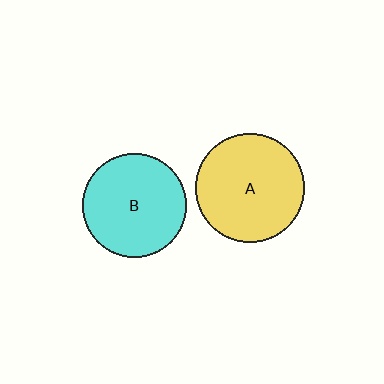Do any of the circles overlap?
No, none of the circles overlap.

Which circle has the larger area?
Circle A (yellow).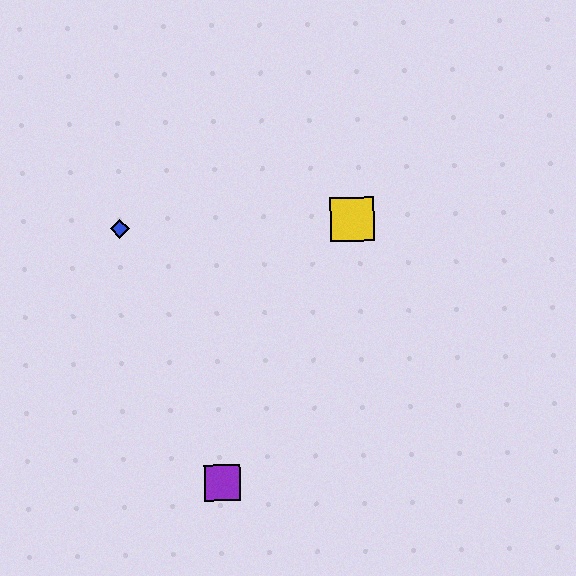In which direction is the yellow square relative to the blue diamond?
The yellow square is to the right of the blue diamond.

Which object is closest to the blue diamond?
The yellow square is closest to the blue diamond.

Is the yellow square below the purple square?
No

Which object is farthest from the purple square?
The yellow square is farthest from the purple square.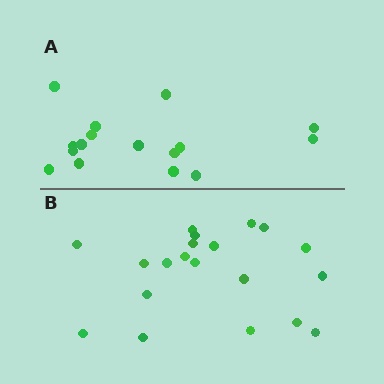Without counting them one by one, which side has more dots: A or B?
Region B (the bottom region) has more dots.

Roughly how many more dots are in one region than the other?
Region B has about 4 more dots than region A.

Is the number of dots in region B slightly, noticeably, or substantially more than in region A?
Region B has noticeably more, but not dramatically so. The ratio is roughly 1.2 to 1.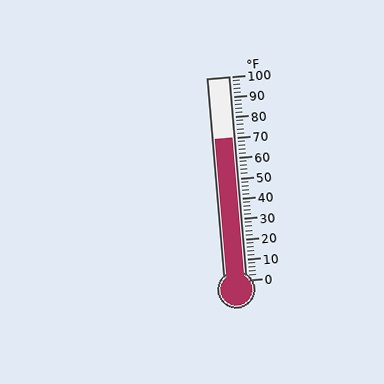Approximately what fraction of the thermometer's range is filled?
The thermometer is filled to approximately 70% of its range.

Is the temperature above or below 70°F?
The temperature is at 70°F.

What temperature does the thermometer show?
The thermometer shows approximately 70°F.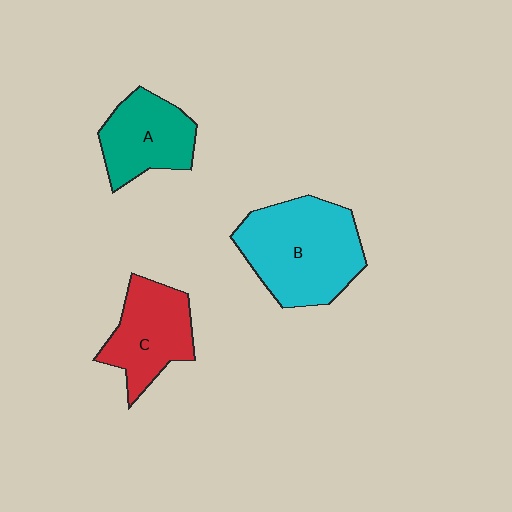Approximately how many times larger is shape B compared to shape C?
Approximately 1.5 times.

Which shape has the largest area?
Shape B (cyan).